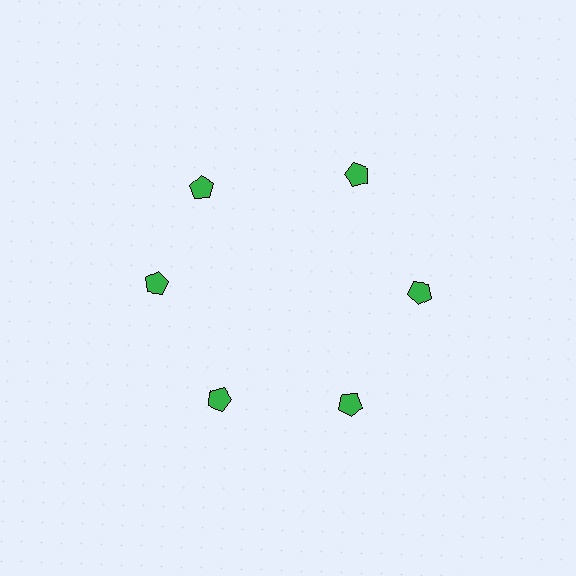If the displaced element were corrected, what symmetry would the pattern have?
It would have 6-fold rotational symmetry — the pattern would map onto itself every 60 degrees.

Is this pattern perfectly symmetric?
No. The 6 green pentagons are arranged in a ring, but one element near the 11 o'clock position is rotated out of alignment along the ring, breaking the 6-fold rotational symmetry.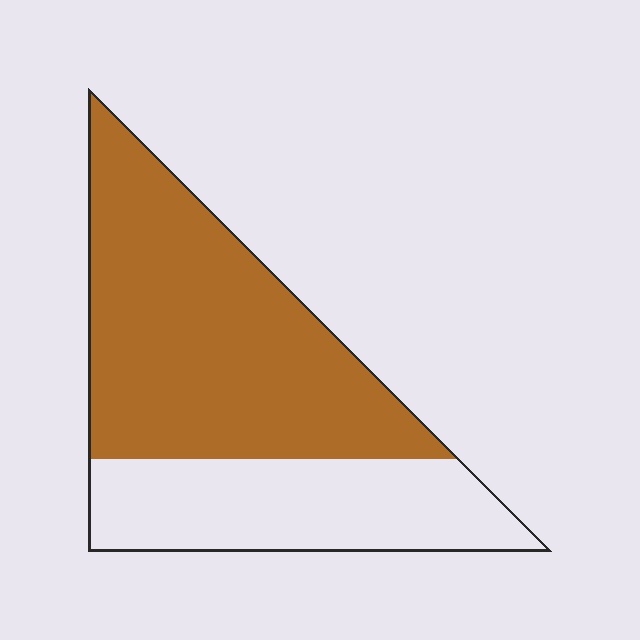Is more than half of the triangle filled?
Yes.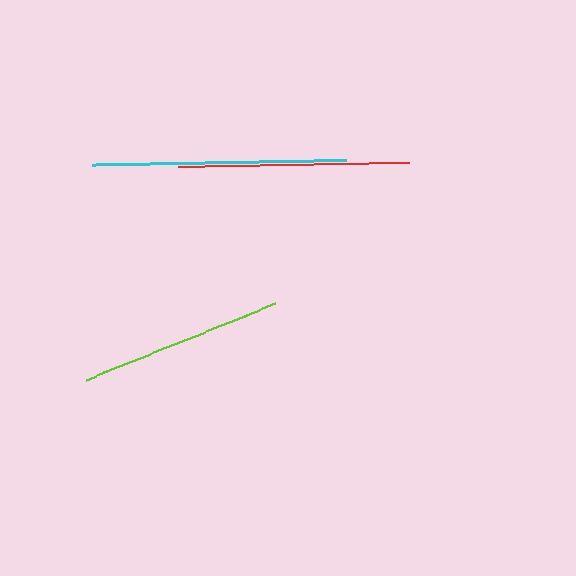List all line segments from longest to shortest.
From longest to shortest: cyan, red, lime.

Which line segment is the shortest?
The lime line is the shortest at approximately 204 pixels.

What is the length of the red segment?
The red segment is approximately 231 pixels long.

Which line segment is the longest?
The cyan line is the longest at approximately 254 pixels.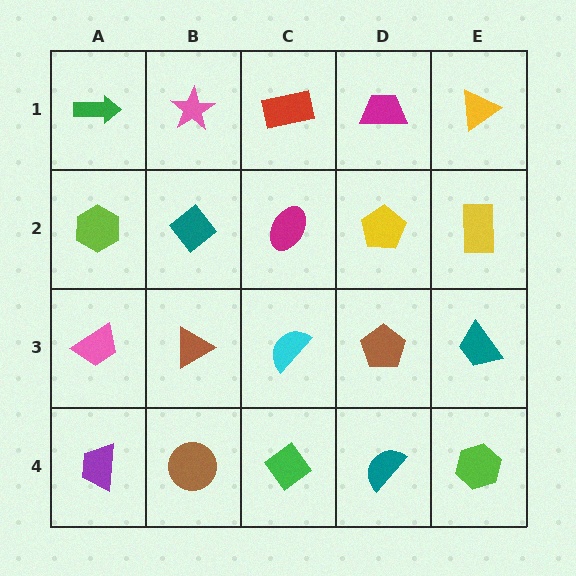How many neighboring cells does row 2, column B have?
4.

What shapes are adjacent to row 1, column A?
A lime hexagon (row 2, column A), a pink star (row 1, column B).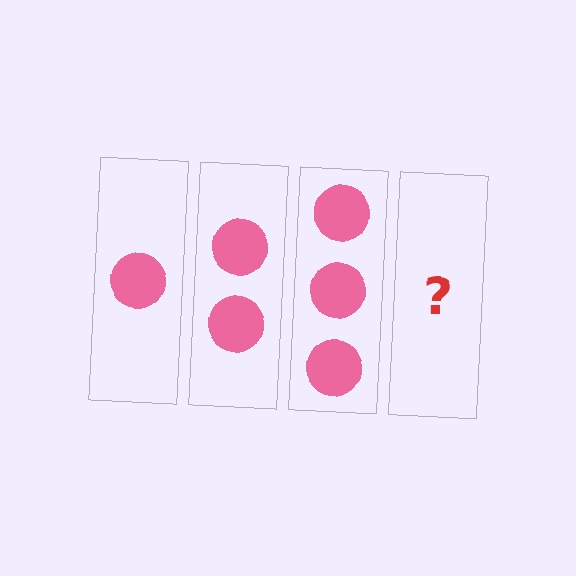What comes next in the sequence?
The next element should be 4 circles.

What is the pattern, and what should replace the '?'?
The pattern is that each step adds one more circle. The '?' should be 4 circles.